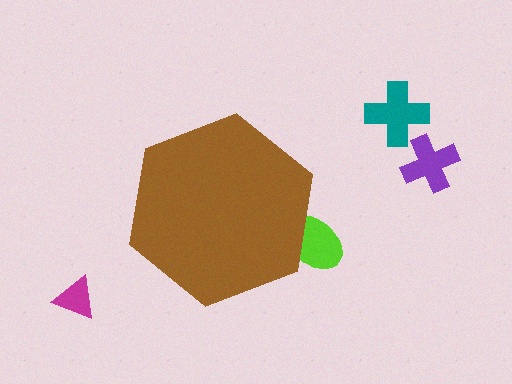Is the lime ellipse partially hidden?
Yes, the lime ellipse is partially hidden behind the brown hexagon.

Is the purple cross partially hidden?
No, the purple cross is fully visible.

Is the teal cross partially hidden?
No, the teal cross is fully visible.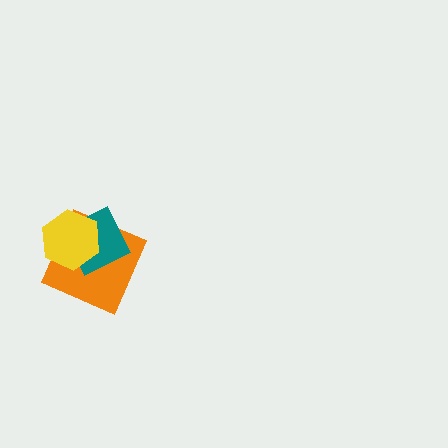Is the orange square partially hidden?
Yes, it is partially covered by another shape.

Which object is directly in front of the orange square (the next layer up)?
The teal square is directly in front of the orange square.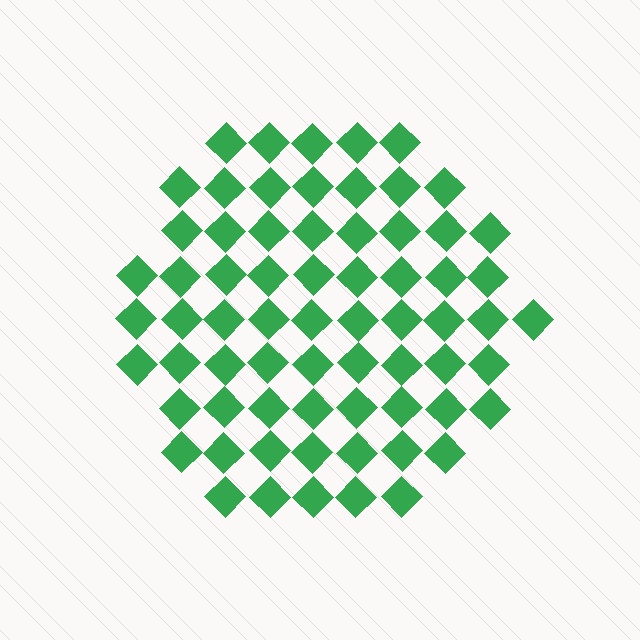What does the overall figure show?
The overall figure shows a hexagon.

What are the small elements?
The small elements are diamonds.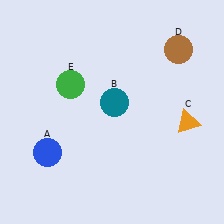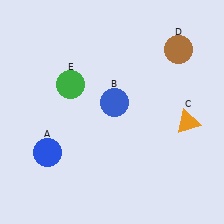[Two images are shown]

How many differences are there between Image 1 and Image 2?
There is 1 difference between the two images.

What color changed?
The circle (B) changed from teal in Image 1 to blue in Image 2.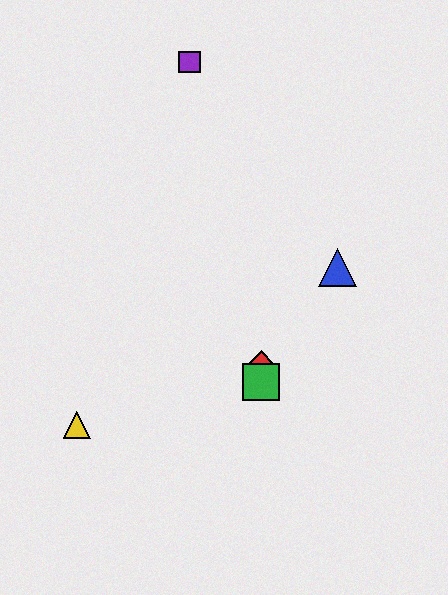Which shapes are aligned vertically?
The red diamond, the green square are aligned vertically.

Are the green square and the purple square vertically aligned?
No, the green square is at x≈261 and the purple square is at x≈190.